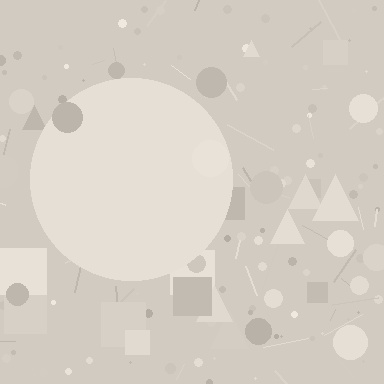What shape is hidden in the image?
A circle is hidden in the image.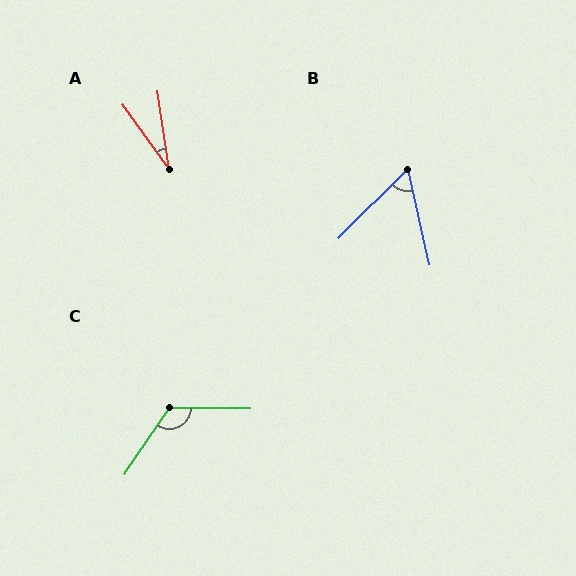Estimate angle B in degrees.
Approximately 58 degrees.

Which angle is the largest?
C, at approximately 124 degrees.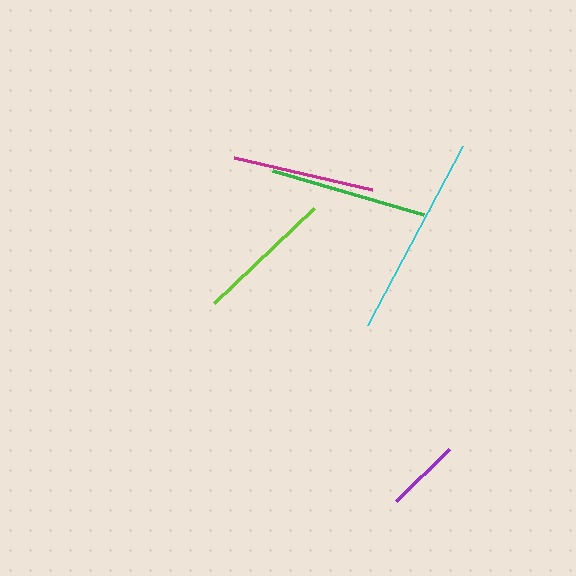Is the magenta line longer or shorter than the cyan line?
The cyan line is longer than the magenta line.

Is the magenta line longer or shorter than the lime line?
The magenta line is longer than the lime line.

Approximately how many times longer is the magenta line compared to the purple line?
The magenta line is approximately 1.9 times the length of the purple line.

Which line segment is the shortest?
The purple line is the shortest at approximately 74 pixels.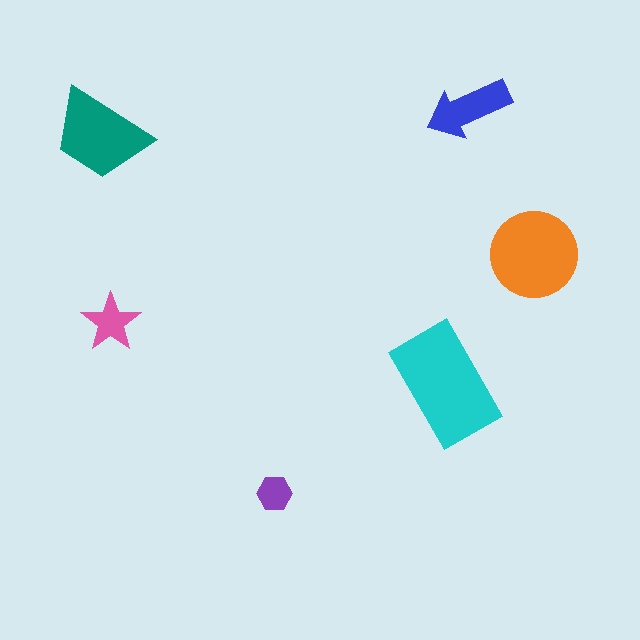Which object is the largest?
The cyan rectangle.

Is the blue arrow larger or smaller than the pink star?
Larger.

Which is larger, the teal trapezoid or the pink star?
The teal trapezoid.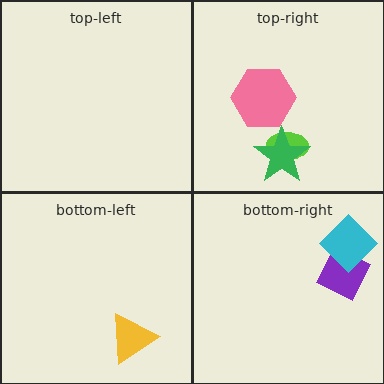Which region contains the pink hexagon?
The top-right region.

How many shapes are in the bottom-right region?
2.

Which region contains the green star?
The top-right region.